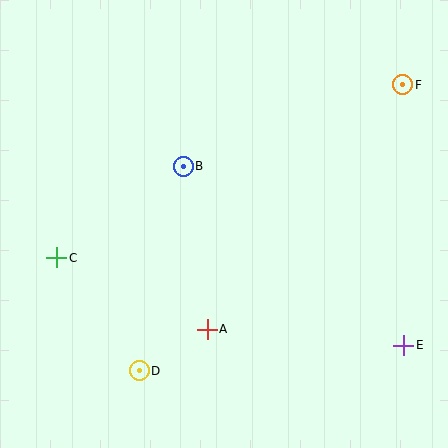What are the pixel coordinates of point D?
Point D is at (139, 371).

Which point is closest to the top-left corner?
Point B is closest to the top-left corner.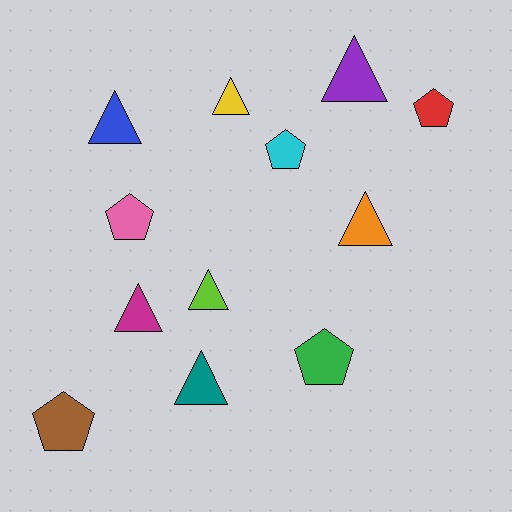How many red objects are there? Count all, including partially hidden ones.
There is 1 red object.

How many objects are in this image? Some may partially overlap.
There are 12 objects.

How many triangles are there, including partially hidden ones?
There are 7 triangles.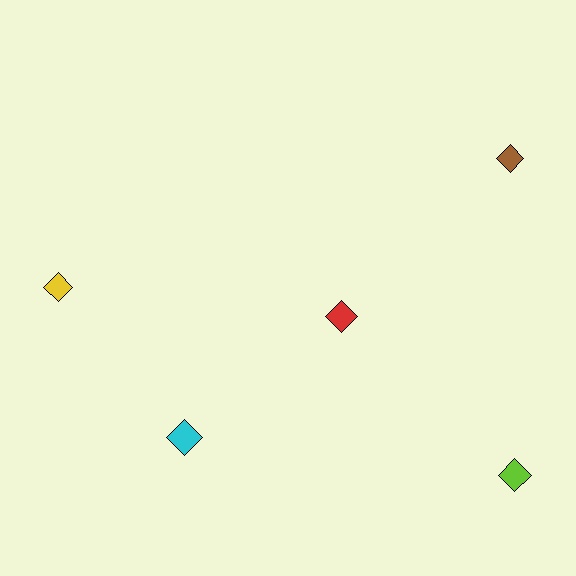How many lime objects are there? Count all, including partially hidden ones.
There is 1 lime object.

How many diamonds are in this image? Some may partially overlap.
There are 5 diamonds.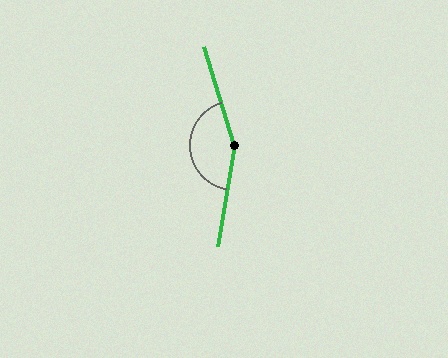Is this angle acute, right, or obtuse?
It is obtuse.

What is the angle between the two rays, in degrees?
Approximately 153 degrees.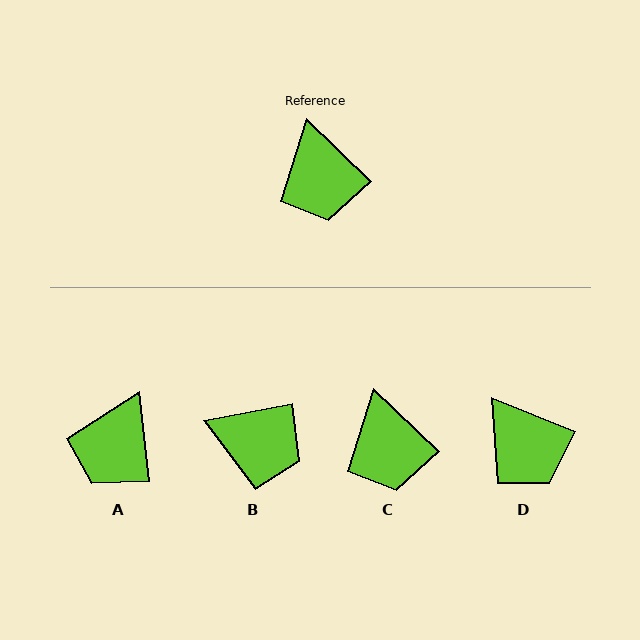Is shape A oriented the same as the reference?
No, it is off by about 40 degrees.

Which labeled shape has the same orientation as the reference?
C.